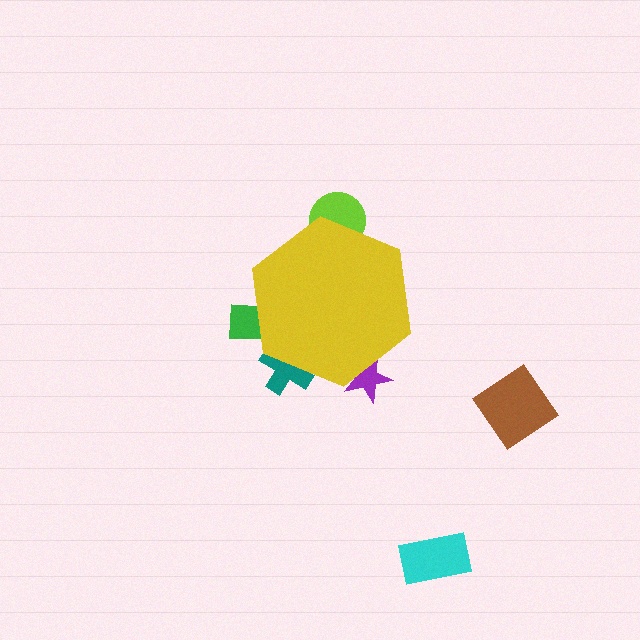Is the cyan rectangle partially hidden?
No, the cyan rectangle is fully visible.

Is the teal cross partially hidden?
Yes, the teal cross is partially hidden behind the yellow hexagon.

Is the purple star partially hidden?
Yes, the purple star is partially hidden behind the yellow hexagon.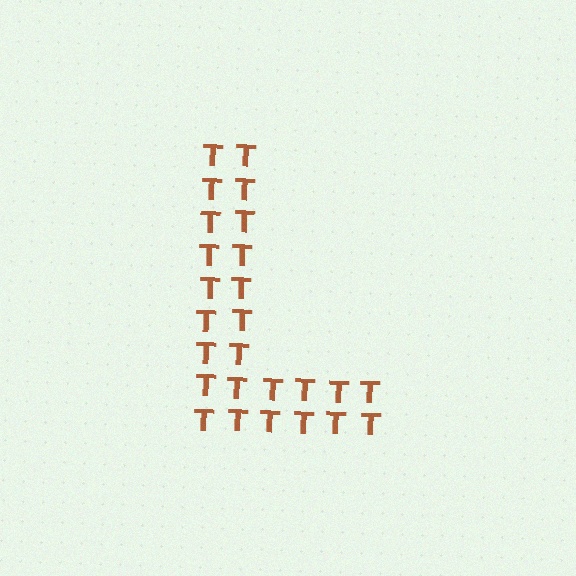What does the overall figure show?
The overall figure shows the letter L.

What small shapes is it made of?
It is made of small letter T's.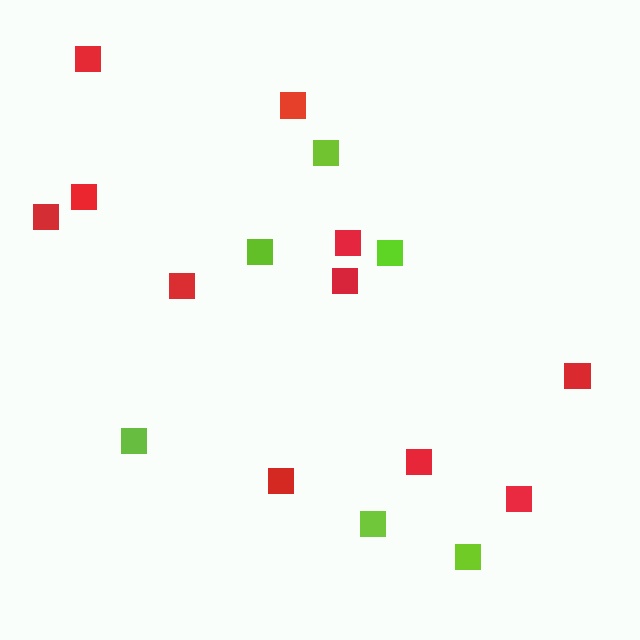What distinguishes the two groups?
There are 2 groups: one group of red squares (11) and one group of lime squares (6).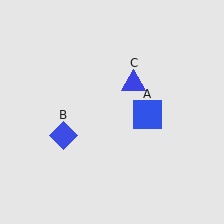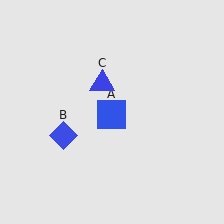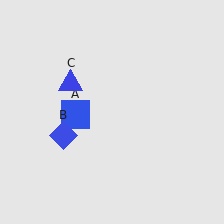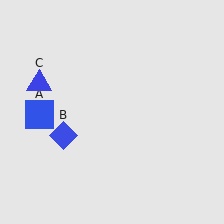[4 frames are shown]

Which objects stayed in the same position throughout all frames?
Blue diamond (object B) remained stationary.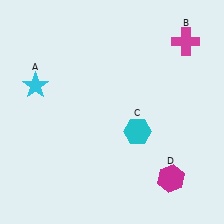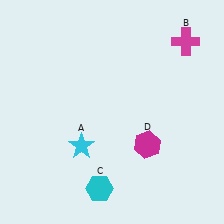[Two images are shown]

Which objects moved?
The objects that moved are: the cyan star (A), the cyan hexagon (C), the magenta hexagon (D).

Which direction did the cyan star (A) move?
The cyan star (A) moved down.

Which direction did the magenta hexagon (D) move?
The magenta hexagon (D) moved up.